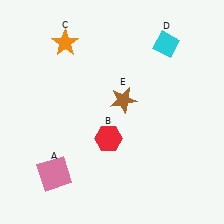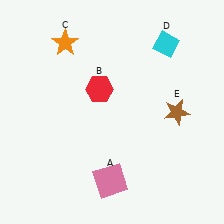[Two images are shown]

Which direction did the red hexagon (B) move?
The red hexagon (B) moved up.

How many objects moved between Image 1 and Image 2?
3 objects moved between the two images.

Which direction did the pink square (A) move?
The pink square (A) moved right.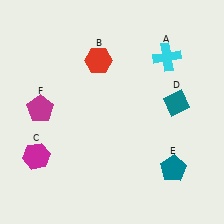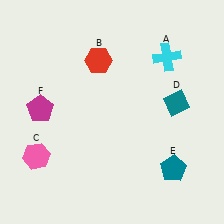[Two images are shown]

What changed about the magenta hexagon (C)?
In Image 1, C is magenta. In Image 2, it changed to pink.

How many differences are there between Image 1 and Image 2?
There is 1 difference between the two images.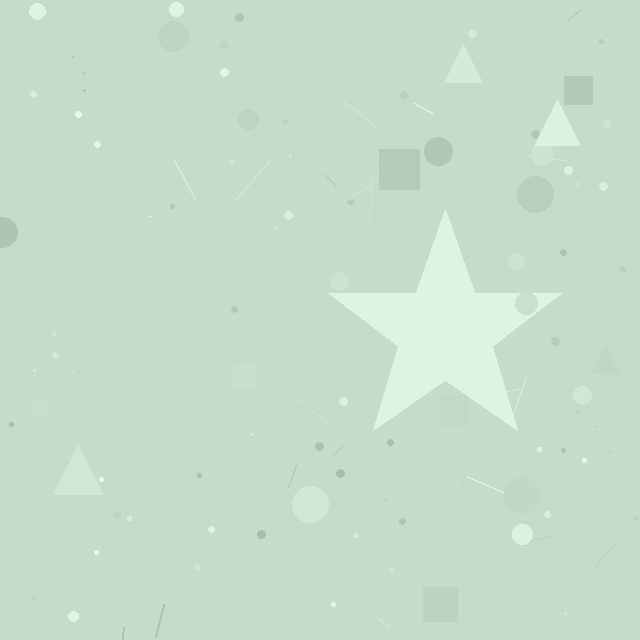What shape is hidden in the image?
A star is hidden in the image.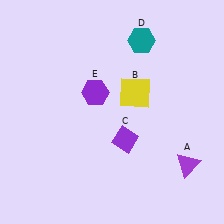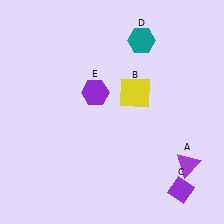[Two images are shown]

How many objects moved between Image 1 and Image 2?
1 object moved between the two images.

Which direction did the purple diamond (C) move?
The purple diamond (C) moved right.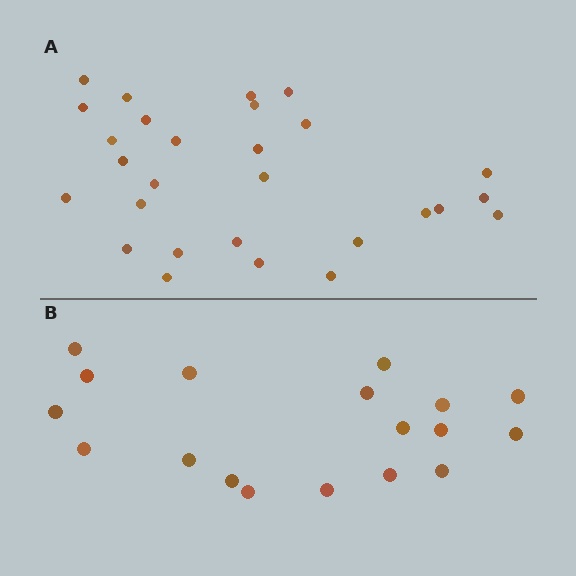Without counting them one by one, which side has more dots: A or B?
Region A (the top region) has more dots.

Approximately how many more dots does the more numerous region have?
Region A has roughly 10 or so more dots than region B.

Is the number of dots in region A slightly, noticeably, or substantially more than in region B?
Region A has substantially more. The ratio is roughly 1.6 to 1.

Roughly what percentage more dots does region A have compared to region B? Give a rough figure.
About 55% more.